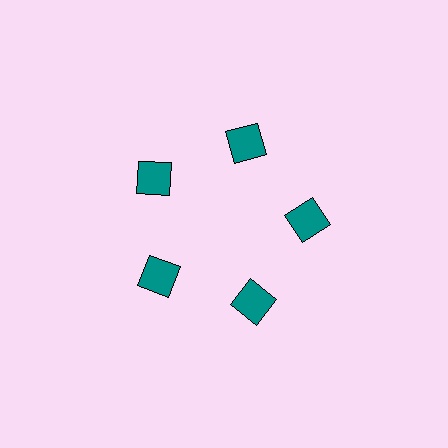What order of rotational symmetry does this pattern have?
This pattern has 5-fold rotational symmetry.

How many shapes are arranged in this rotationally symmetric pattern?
There are 5 shapes, arranged in 5 groups of 1.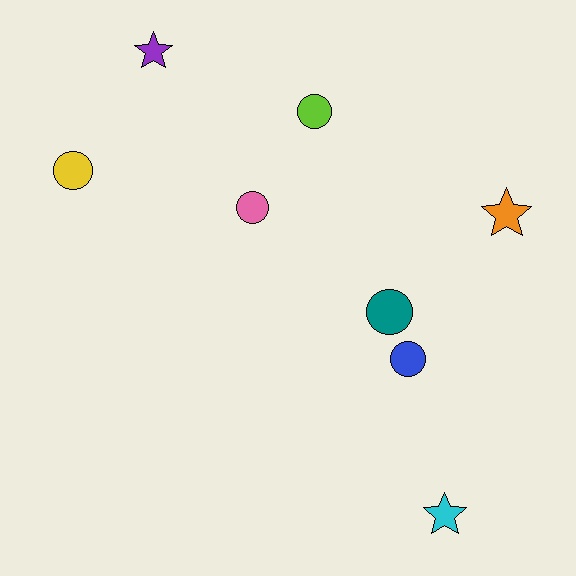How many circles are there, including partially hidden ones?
There are 5 circles.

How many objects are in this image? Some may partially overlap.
There are 8 objects.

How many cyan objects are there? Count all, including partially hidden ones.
There is 1 cyan object.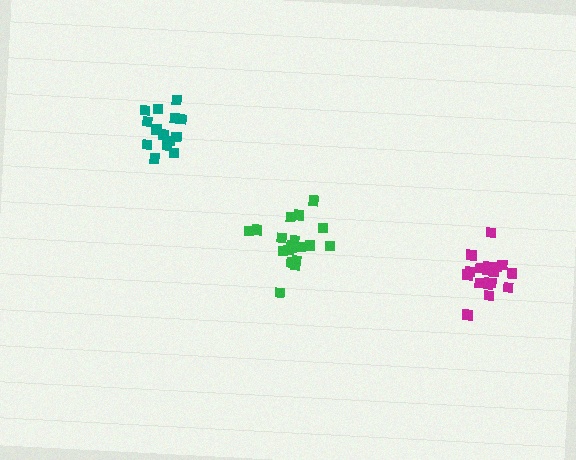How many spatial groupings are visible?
There are 3 spatial groupings.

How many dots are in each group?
Group 1: 20 dots, Group 2: 18 dots, Group 3: 15 dots (53 total).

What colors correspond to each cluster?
The clusters are colored: green, magenta, teal.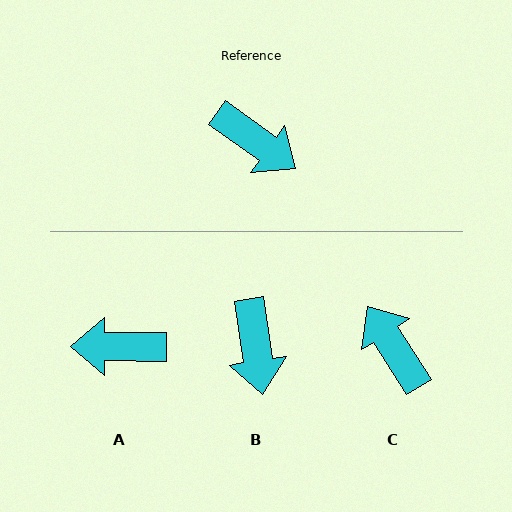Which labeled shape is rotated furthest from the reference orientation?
C, about 158 degrees away.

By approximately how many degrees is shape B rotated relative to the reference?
Approximately 46 degrees clockwise.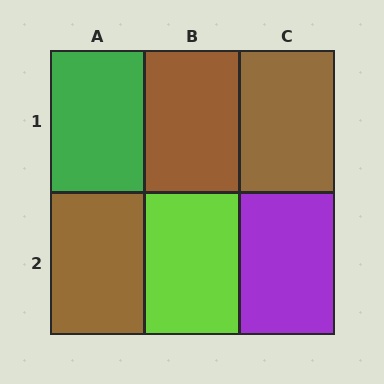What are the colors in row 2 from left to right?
Brown, lime, purple.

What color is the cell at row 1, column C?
Brown.